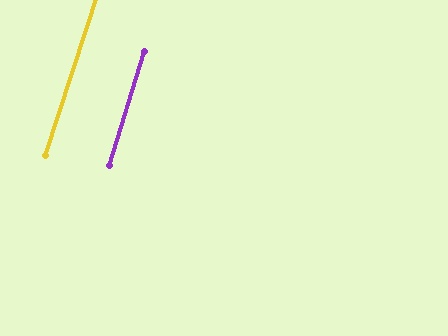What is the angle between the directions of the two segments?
Approximately 1 degree.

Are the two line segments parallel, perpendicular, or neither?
Parallel — their directions differ by only 1.1°.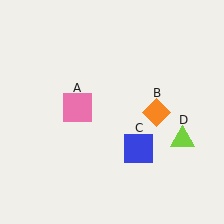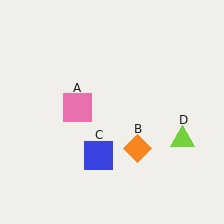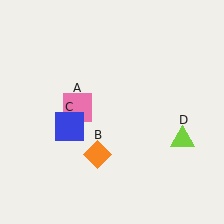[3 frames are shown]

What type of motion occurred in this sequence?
The orange diamond (object B), blue square (object C) rotated clockwise around the center of the scene.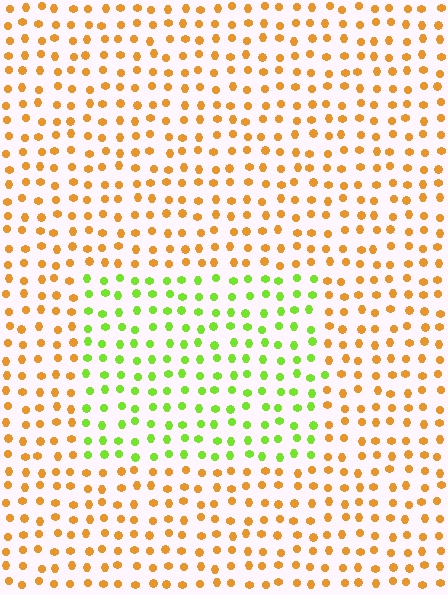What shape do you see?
I see a rectangle.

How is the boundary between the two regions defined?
The boundary is defined purely by a slight shift in hue (about 62 degrees). Spacing, size, and orientation are identical on both sides.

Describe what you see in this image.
The image is filled with small orange elements in a uniform arrangement. A rectangle-shaped region is visible where the elements are tinted to a slightly different hue, forming a subtle color boundary.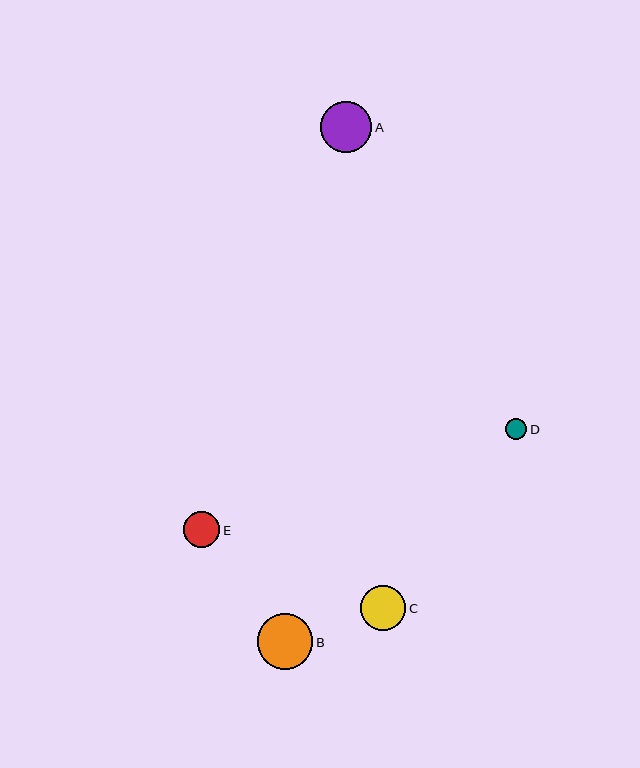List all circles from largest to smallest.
From largest to smallest: B, A, C, E, D.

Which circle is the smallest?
Circle D is the smallest with a size of approximately 22 pixels.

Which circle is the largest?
Circle B is the largest with a size of approximately 55 pixels.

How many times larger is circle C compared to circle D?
Circle C is approximately 2.1 times the size of circle D.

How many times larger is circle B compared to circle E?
Circle B is approximately 1.5 times the size of circle E.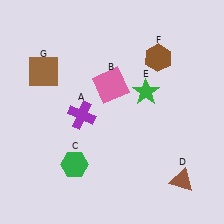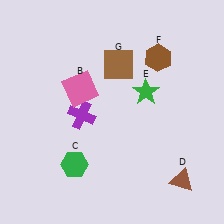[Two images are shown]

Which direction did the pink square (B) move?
The pink square (B) moved left.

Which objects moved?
The objects that moved are: the pink square (B), the brown square (G).